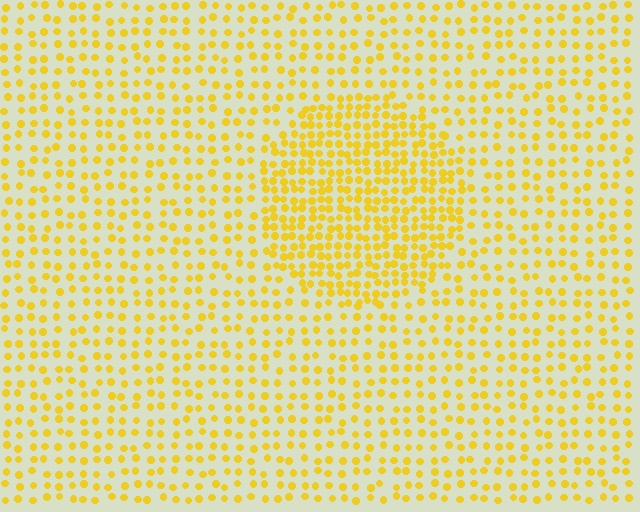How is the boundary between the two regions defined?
The boundary is defined by a change in element density (approximately 1.9x ratio). All elements are the same color, size, and shape.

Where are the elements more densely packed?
The elements are more densely packed inside the circle boundary.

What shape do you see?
I see a circle.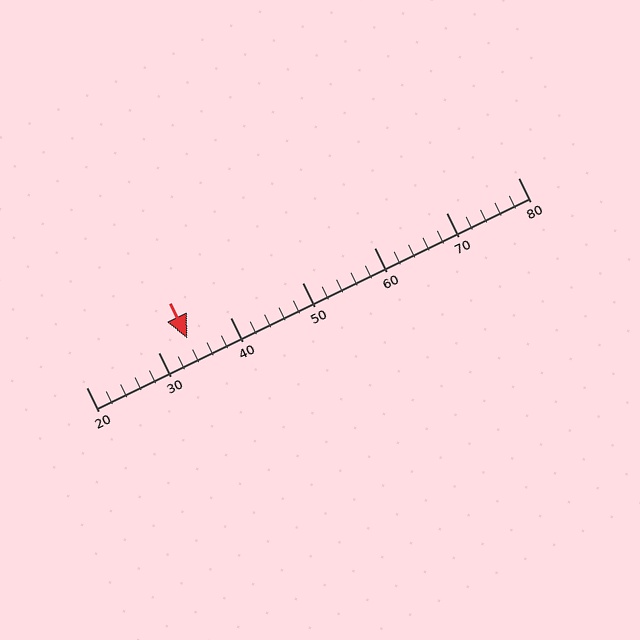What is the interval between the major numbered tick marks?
The major tick marks are spaced 10 units apart.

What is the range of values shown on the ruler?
The ruler shows values from 20 to 80.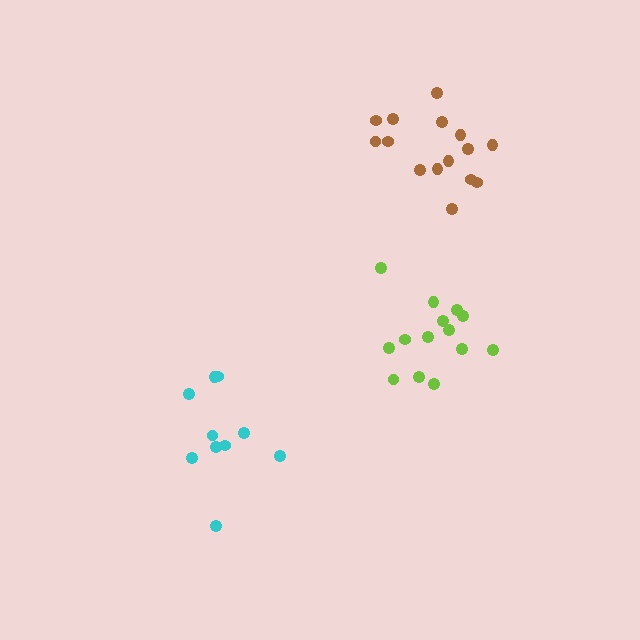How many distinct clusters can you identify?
There are 3 distinct clusters.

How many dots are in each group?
Group 1: 10 dots, Group 2: 15 dots, Group 3: 14 dots (39 total).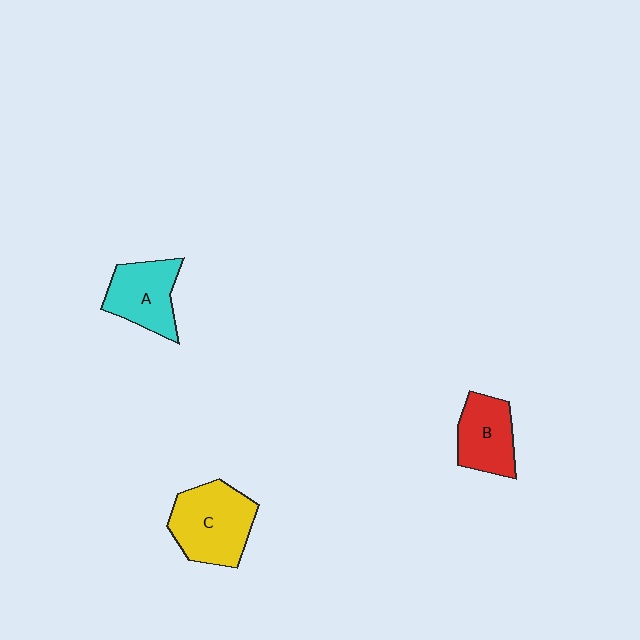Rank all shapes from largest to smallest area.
From largest to smallest: C (yellow), A (cyan), B (red).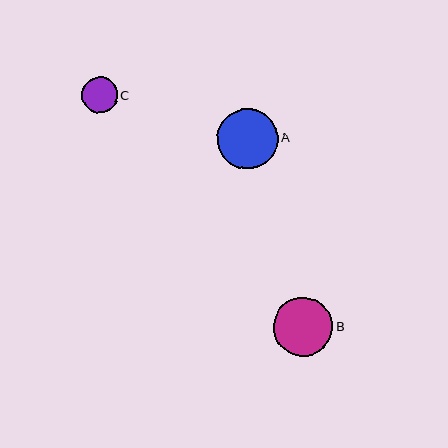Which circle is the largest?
Circle A is the largest with a size of approximately 61 pixels.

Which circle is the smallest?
Circle C is the smallest with a size of approximately 36 pixels.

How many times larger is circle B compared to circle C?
Circle B is approximately 1.6 times the size of circle C.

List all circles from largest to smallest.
From largest to smallest: A, B, C.